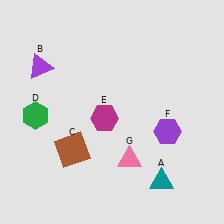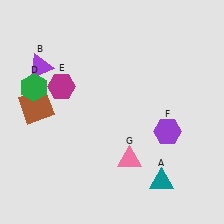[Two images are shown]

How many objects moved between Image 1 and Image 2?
3 objects moved between the two images.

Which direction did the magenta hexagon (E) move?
The magenta hexagon (E) moved left.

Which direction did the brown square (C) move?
The brown square (C) moved up.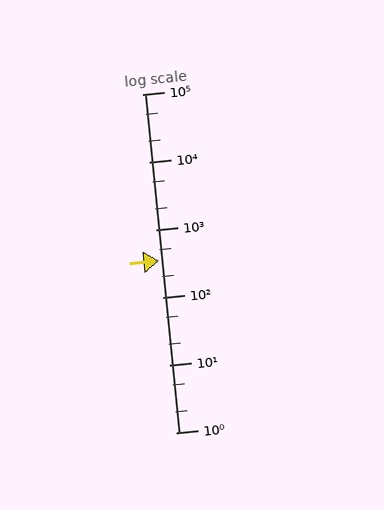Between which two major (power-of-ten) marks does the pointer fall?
The pointer is between 100 and 1000.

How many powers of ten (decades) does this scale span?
The scale spans 5 decades, from 1 to 100000.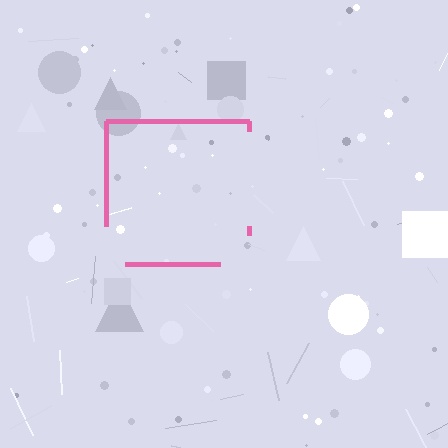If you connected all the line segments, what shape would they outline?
They would outline a square.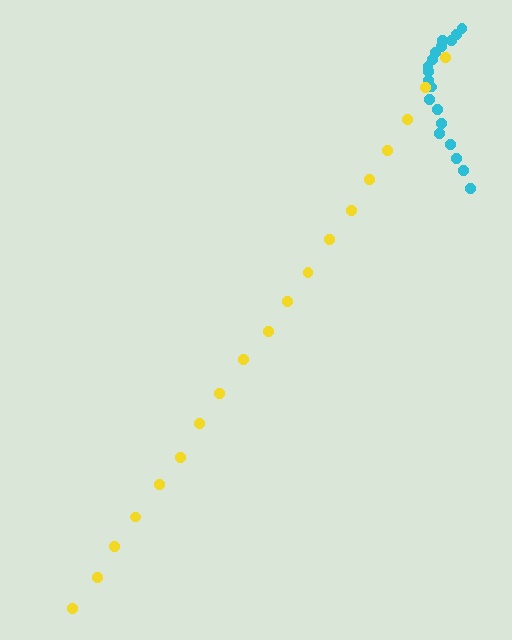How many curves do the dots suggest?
There are 2 distinct paths.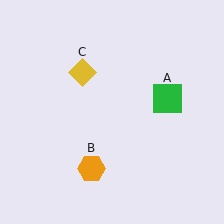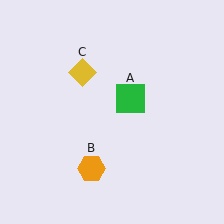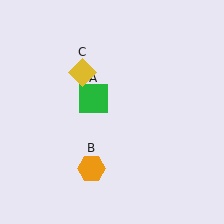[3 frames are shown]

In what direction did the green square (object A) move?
The green square (object A) moved left.